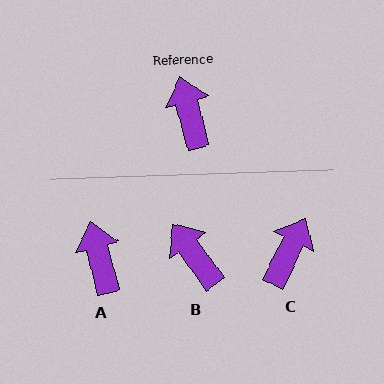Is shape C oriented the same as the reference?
No, it is off by about 41 degrees.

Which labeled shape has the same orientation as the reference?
A.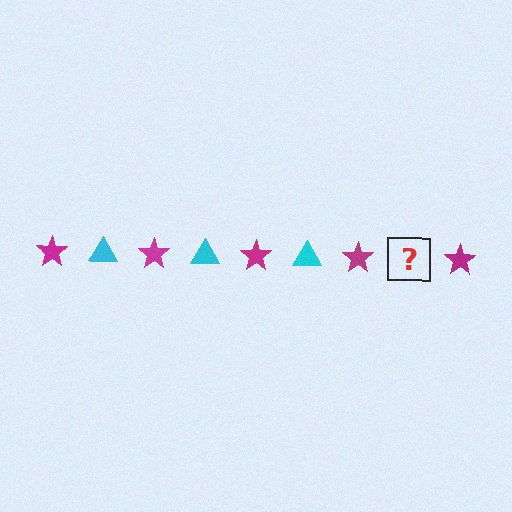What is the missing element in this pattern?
The missing element is a cyan triangle.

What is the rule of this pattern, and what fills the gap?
The rule is that the pattern alternates between magenta star and cyan triangle. The gap should be filled with a cyan triangle.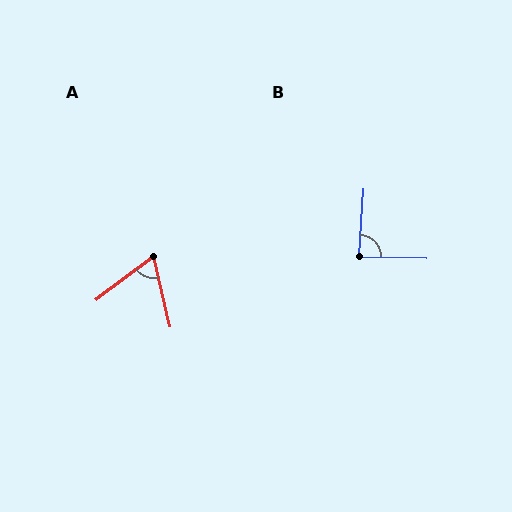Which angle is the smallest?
A, at approximately 66 degrees.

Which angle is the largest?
B, at approximately 87 degrees.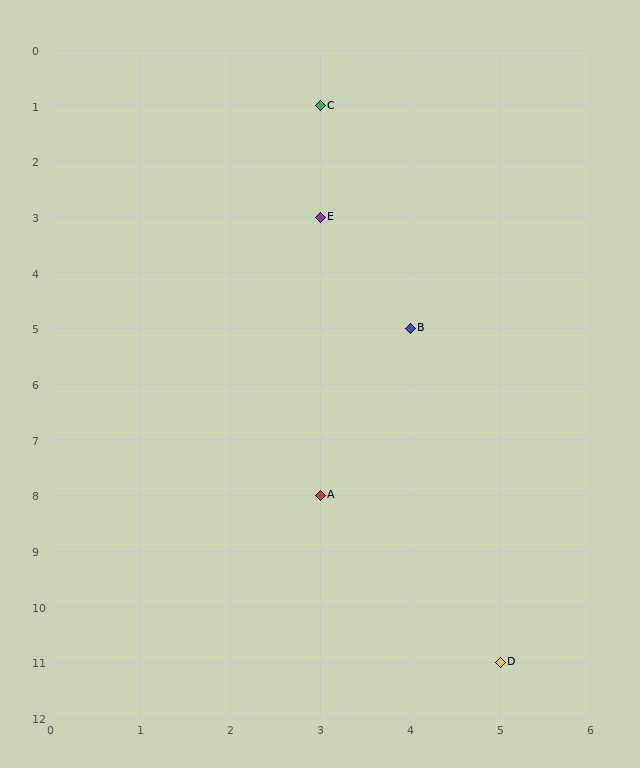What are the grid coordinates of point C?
Point C is at grid coordinates (3, 1).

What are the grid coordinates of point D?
Point D is at grid coordinates (5, 11).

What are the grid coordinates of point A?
Point A is at grid coordinates (3, 8).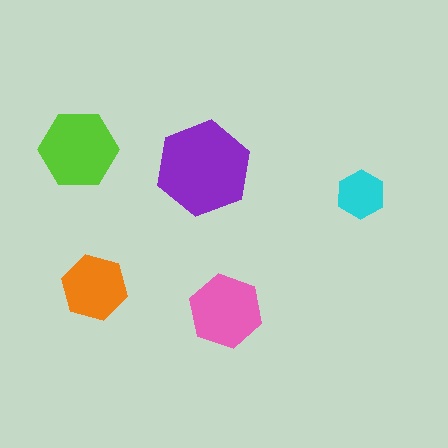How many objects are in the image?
There are 5 objects in the image.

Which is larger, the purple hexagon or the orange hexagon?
The purple one.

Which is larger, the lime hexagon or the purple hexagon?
The purple one.